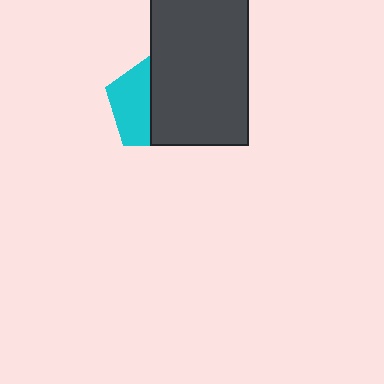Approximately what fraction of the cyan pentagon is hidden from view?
Roughly 57% of the cyan pentagon is hidden behind the dark gray rectangle.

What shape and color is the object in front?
The object in front is a dark gray rectangle.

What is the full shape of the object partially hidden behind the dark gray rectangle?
The partially hidden object is a cyan pentagon.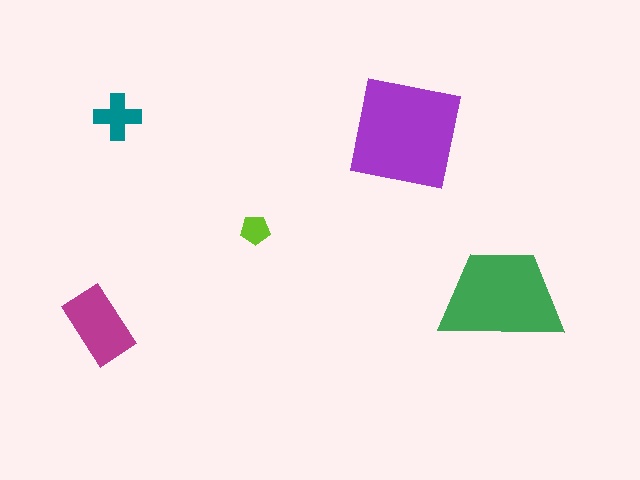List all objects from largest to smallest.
The purple square, the green trapezoid, the magenta rectangle, the teal cross, the lime pentagon.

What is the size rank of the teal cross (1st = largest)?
4th.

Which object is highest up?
The teal cross is topmost.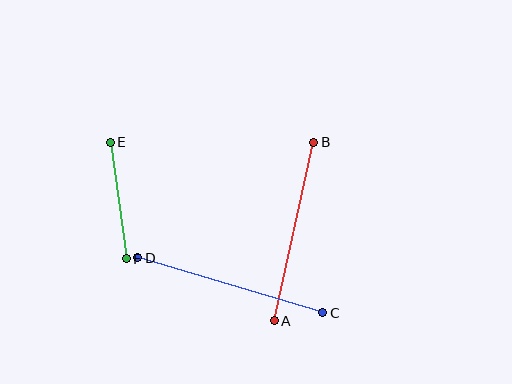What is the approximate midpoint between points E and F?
The midpoint is at approximately (118, 200) pixels.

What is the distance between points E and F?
The distance is approximately 118 pixels.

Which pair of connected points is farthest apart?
Points C and D are farthest apart.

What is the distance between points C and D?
The distance is approximately 193 pixels.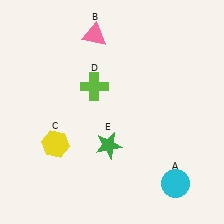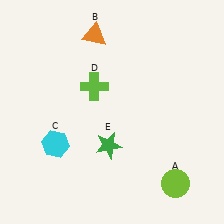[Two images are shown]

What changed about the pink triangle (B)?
In Image 1, B is pink. In Image 2, it changed to orange.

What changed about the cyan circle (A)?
In Image 1, A is cyan. In Image 2, it changed to lime.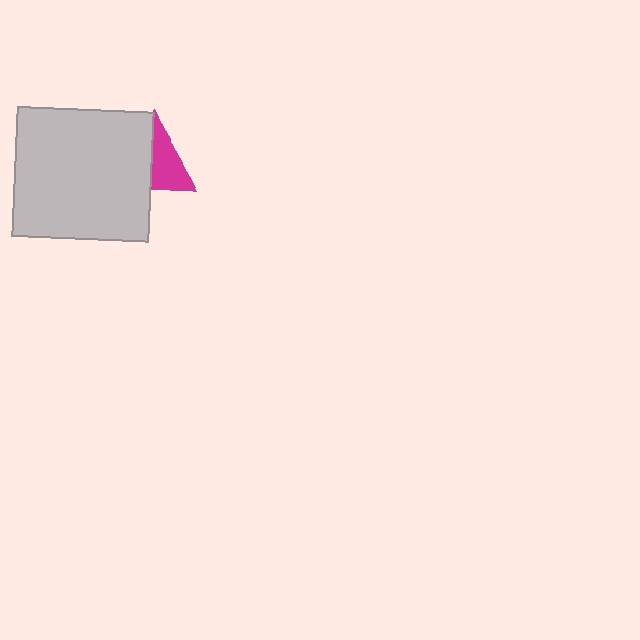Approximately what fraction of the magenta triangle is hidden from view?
Roughly 50% of the magenta triangle is hidden behind the light gray rectangle.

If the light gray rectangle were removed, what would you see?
You would see the complete magenta triangle.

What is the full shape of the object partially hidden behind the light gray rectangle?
The partially hidden object is a magenta triangle.